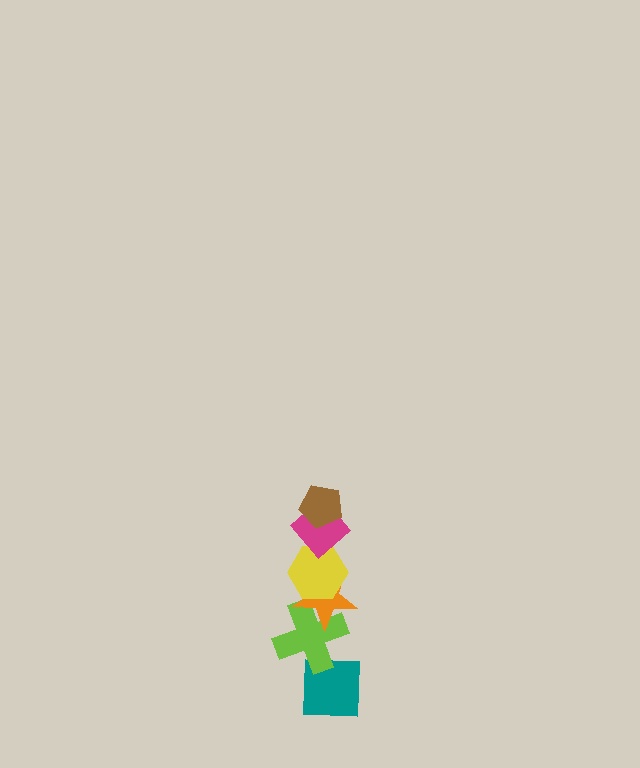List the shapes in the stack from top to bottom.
From top to bottom: the brown pentagon, the magenta diamond, the yellow hexagon, the orange star, the lime cross, the teal square.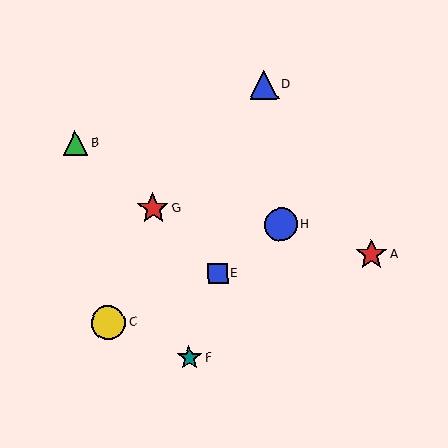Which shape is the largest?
The yellow circle (labeled C) is the largest.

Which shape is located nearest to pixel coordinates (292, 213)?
The blue circle (labeled H) at (281, 225) is nearest to that location.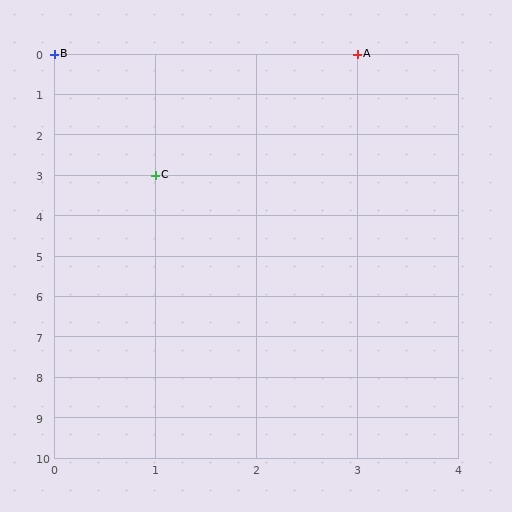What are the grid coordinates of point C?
Point C is at grid coordinates (1, 3).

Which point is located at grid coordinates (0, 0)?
Point B is at (0, 0).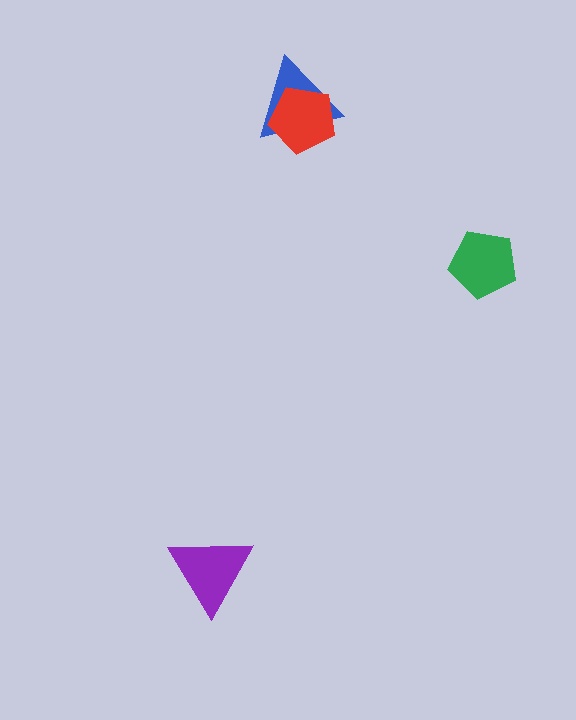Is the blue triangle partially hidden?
Yes, it is partially covered by another shape.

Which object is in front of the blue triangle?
The red pentagon is in front of the blue triangle.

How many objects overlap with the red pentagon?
1 object overlaps with the red pentagon.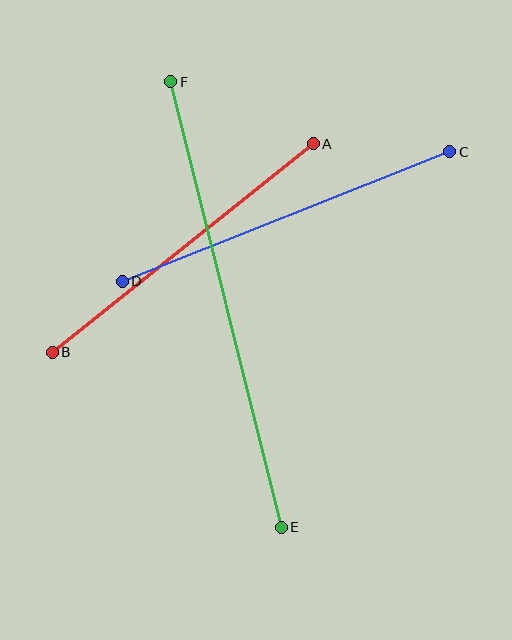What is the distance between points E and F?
The distance is approximately 459 pixels.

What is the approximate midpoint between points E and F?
The midpoint is at approximately (226, 304) pixels.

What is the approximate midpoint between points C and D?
The midpoint is at approximately (286, 216) pixels.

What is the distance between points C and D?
The distance is approximately 352 pixels.